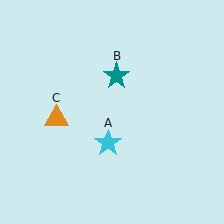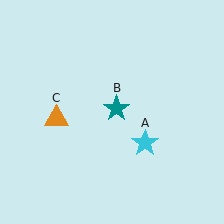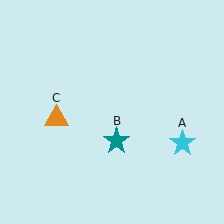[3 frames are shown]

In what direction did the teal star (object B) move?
The teal star (object B) moved down.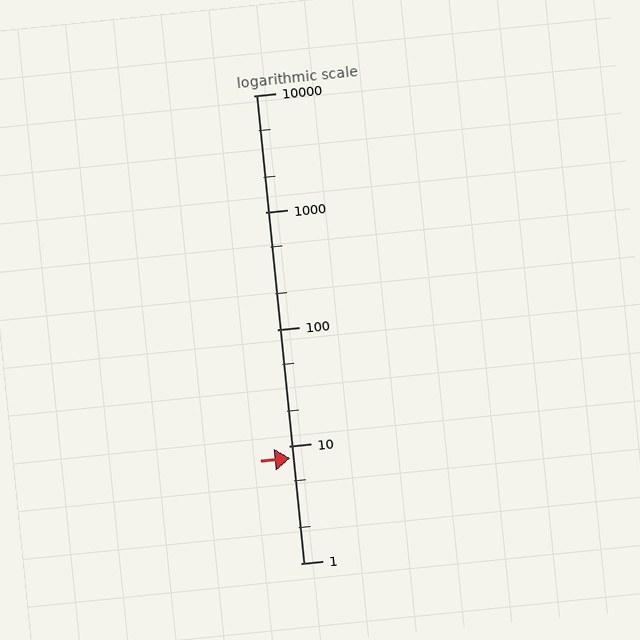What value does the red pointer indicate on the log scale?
The pointer indicates approximately 7.9.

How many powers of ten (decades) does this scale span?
The scale spans 4 decades, from 1 to 10000.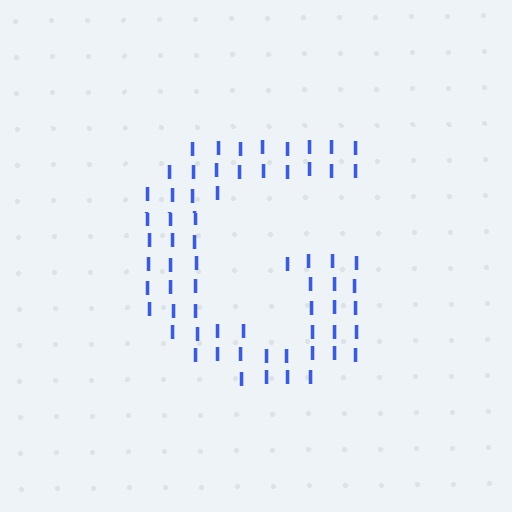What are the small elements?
The small elements are letter I's.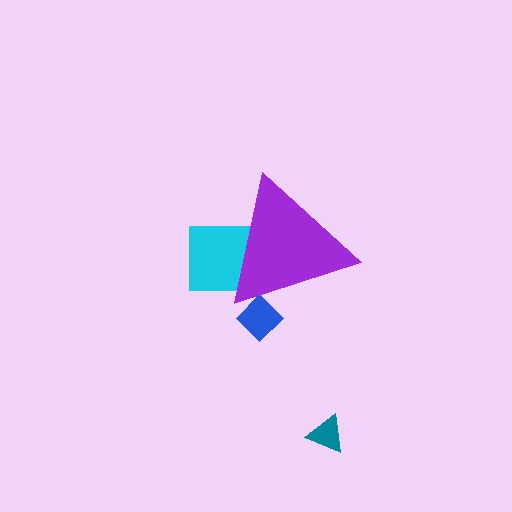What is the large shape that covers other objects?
A purple triangle.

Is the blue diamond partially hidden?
Yes, the blue diamond is partially hidden behind the purple triangle.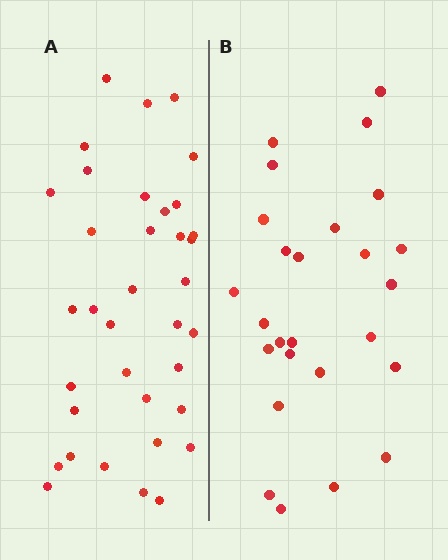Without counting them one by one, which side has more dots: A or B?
Region A (the left region) has more dots.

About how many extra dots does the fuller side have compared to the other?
Region A has roughly 10 or so more dots than region B.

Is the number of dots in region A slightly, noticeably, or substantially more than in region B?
Region A has noticeably more, but not dramatically so. The ratio is roughly 1.4 to 1.